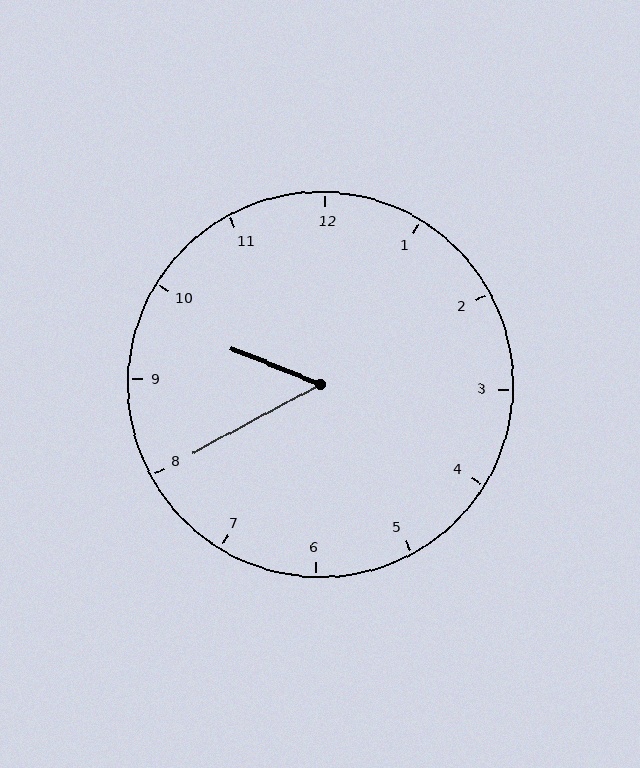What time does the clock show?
9:40.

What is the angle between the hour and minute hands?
Approximately 50 degrees.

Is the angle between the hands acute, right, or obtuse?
It is acute.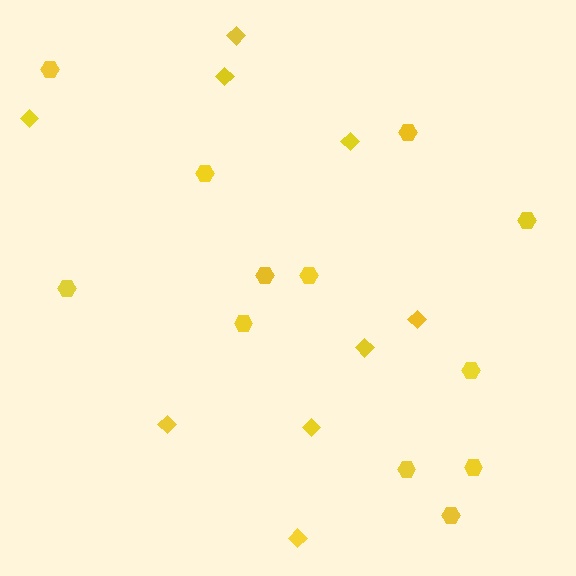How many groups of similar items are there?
There are 2 groups: one group of diamonds (9) and one group of hexagons (12).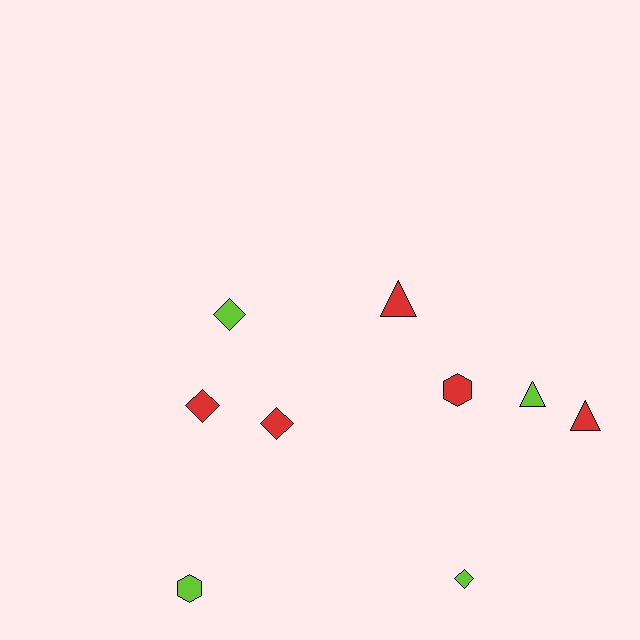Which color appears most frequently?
Red, with 5 objects.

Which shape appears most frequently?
Diamond, with 4 objects.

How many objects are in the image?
There are 9 objects.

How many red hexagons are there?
There is 1 red hexagon.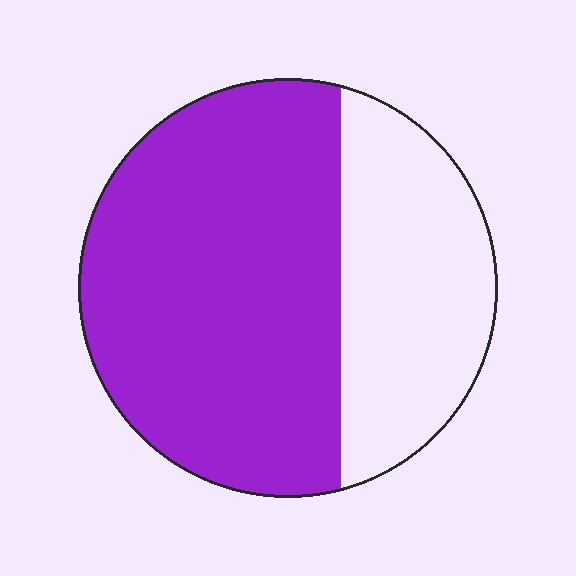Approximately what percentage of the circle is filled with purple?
Approximately 65%.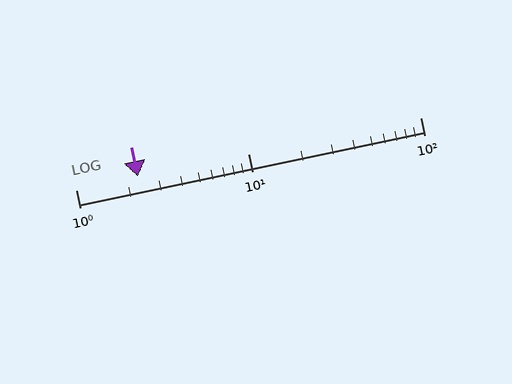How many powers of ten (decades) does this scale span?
The scale spans 2 decades, from 1 to 100.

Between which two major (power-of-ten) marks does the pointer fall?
The pointer is between 1 and 10.